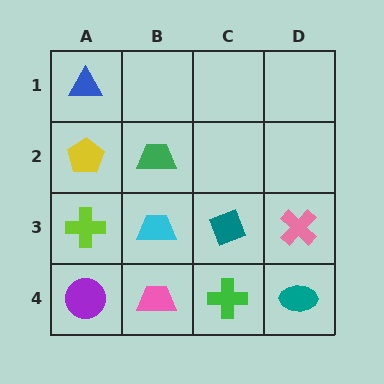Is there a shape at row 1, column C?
No, that cell is empty.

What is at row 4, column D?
A teal ellipse.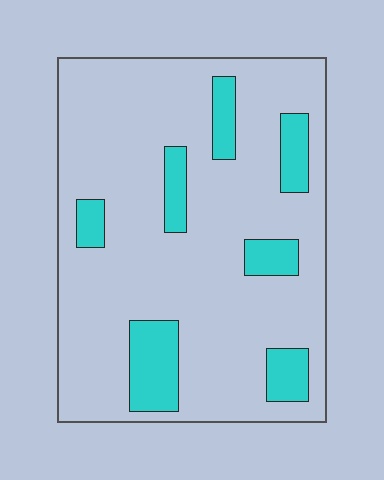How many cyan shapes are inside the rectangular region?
7.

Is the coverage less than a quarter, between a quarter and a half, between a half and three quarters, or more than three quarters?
Less than a quarter.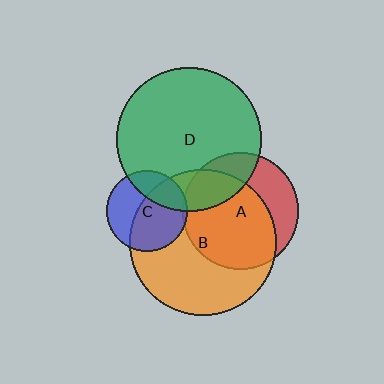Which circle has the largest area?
Circle B (orange).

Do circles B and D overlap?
Yes.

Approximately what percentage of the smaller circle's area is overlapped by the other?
Approximately 20%.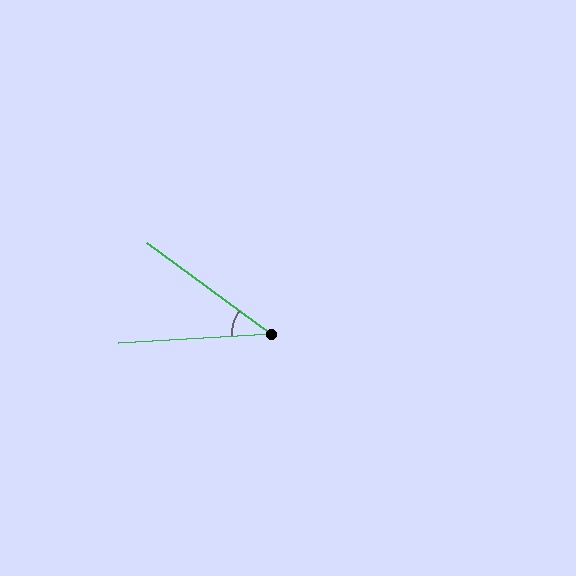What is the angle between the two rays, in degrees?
Approximately 39 degrees.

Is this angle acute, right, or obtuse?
It is acute.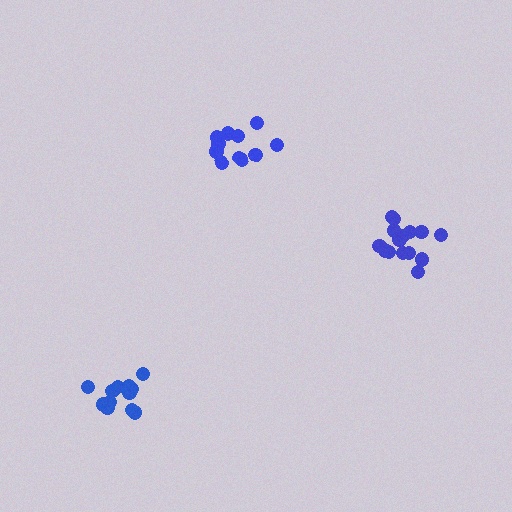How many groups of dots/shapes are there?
There are 3 groups.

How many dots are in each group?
Group 1: 15 dots, Group 2: 11 dots, Group 3: 12 dots (38 total).